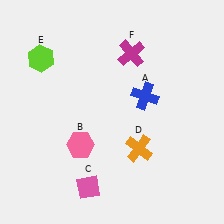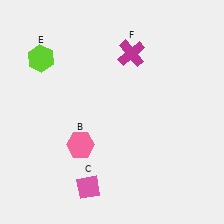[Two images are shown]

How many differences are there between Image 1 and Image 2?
There are 2 differences between the two images.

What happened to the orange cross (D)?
The orange cross (D) was removed in Image 2. It was in the bottom-right area of Image 1.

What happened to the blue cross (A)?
The blue cross (A) was removed in Image 2. It was in the top-right area of Image 1.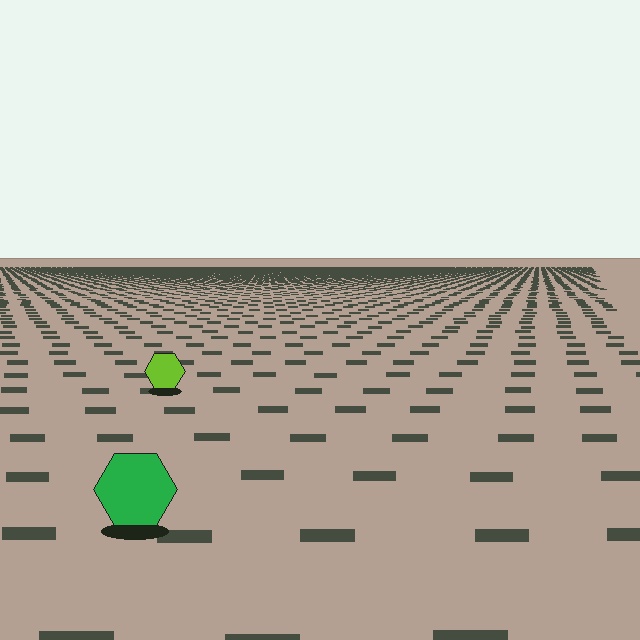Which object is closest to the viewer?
The green hexagon is closest. The texture marks near it are larger and more spread out.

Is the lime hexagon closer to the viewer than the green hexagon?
No. The green hexagon is closer — you can tell from the texture gradient: the ground texture is coarser near it.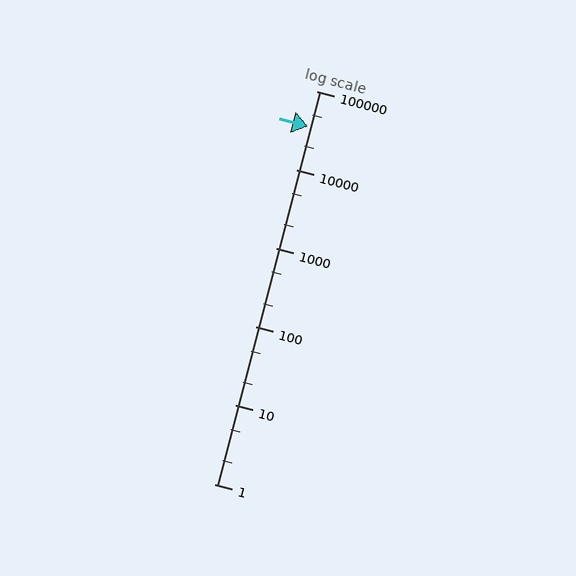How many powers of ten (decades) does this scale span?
The scale spans 5 decades, from 1 to 100000.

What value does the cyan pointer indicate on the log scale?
The pointer indicates approximately 36000.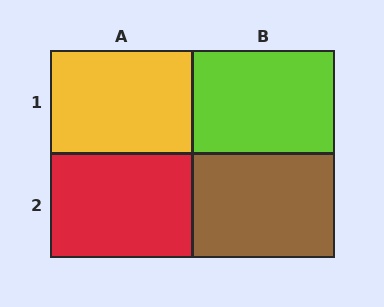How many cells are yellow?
1 cell is yellow.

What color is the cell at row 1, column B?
Lime.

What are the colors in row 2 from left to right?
Red, brown.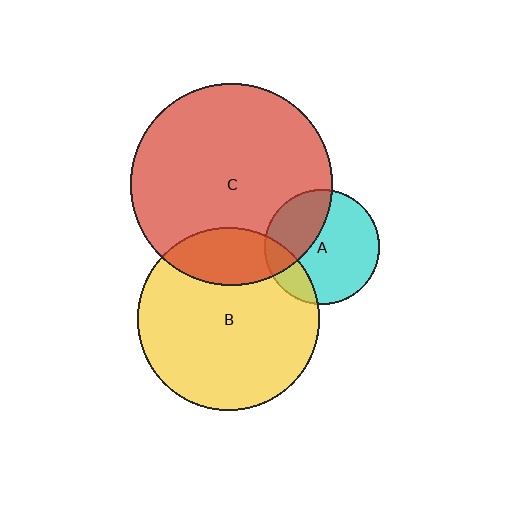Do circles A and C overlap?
Yes.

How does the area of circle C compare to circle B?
Approximately 1.2 times.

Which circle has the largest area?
Circle C (red).